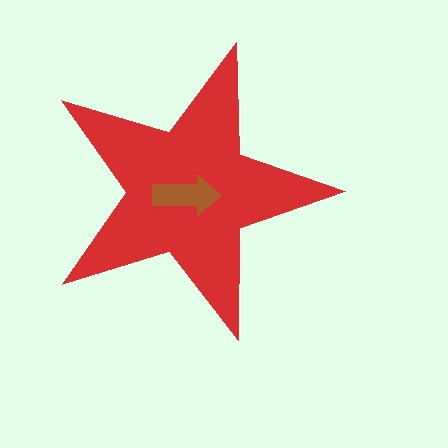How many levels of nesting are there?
2.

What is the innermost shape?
The brown arrow.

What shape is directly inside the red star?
The brown arrow.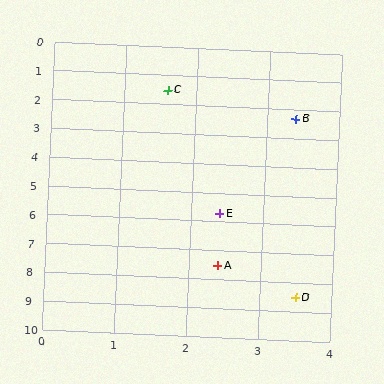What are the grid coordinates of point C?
Point C is at approximately (1.6, 1.5).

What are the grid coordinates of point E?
Point E is at approximately (2.4, 5.7).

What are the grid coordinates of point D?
Point D is at approximately (3.5, 8.5).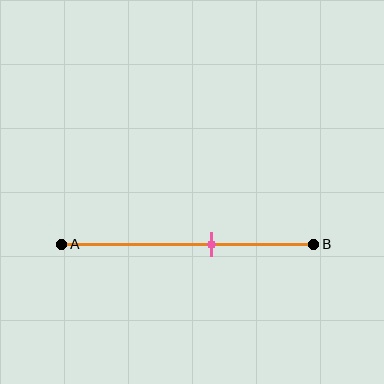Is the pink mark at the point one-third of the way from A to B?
No, the mark is at about 60% from A, not at the 33% one-third point.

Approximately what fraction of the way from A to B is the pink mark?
The pink mark is approximately 60% of the way from A to B.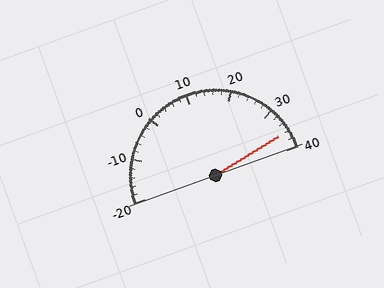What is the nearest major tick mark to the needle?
The nearest major tick mark is 40.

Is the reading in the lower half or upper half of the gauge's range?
The reading is in the upper half of the range (-20 to 40).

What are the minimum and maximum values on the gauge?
The gauge ranges from -20 to 40.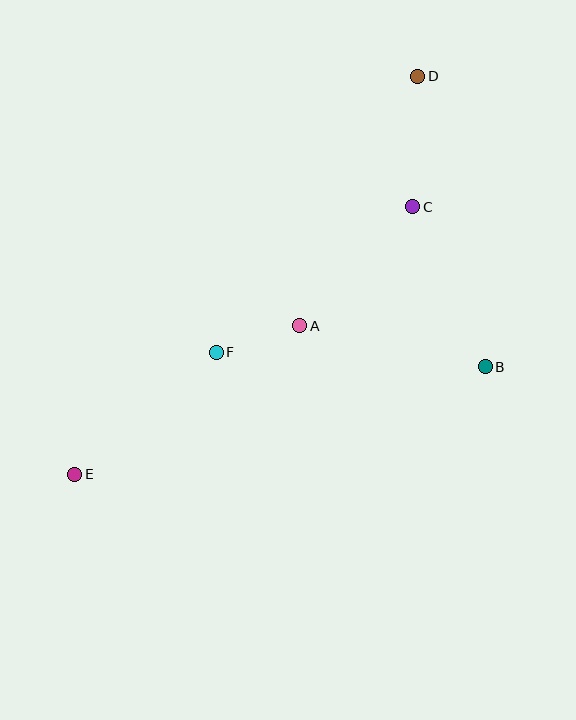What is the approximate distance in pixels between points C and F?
The distance between C and F is approximately 244 pixels.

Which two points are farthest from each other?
Points D and E are farthest from each other.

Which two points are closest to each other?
Points A and F are closest to each other.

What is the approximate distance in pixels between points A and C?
The distance between A and C is approximately 164 pixels.